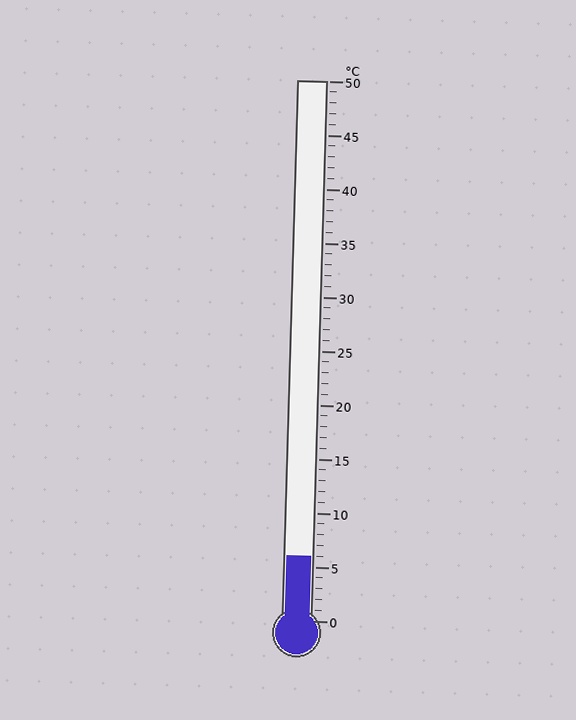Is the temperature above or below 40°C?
The temperature is below 40°C.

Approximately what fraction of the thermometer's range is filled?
The thermometer is filled to approximately 10% of its range.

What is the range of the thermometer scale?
The thermometer scale ranges from 0°C to 50°C.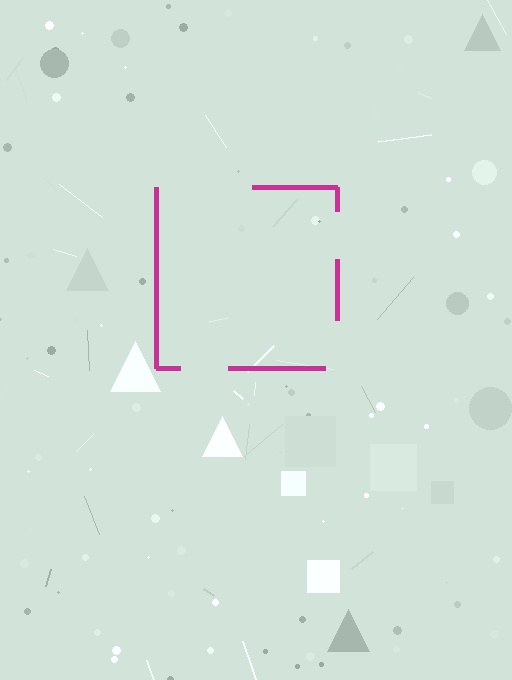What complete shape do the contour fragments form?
The contour fragments form a square.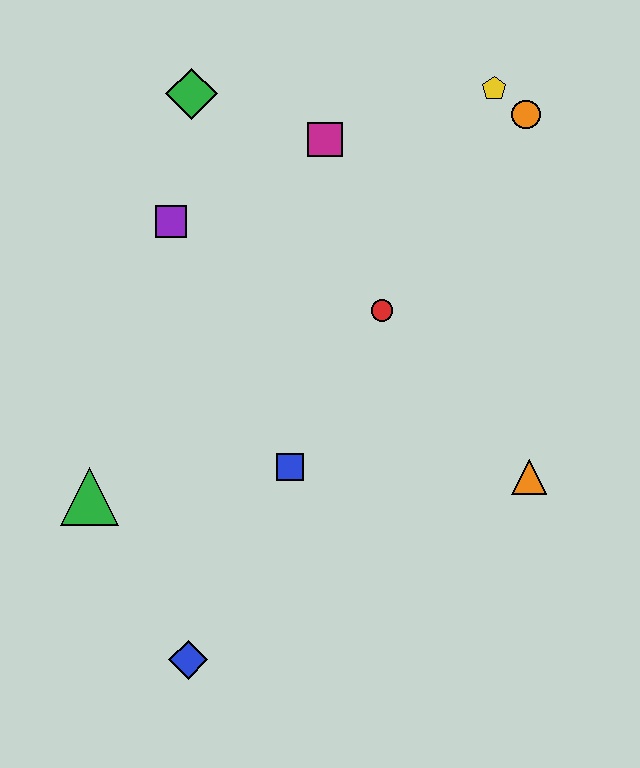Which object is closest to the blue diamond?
The green triangle is closest to the blue diamond.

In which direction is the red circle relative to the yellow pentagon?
The red circle is below the yellow pentagon.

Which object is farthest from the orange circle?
The blue diamond is farthest from the orange circle.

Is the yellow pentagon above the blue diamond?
Yes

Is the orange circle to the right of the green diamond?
Yes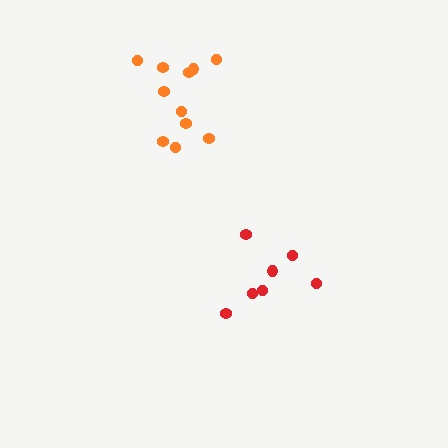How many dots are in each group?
Group 1: 11 dots, Group 2: 7 dots (18 total).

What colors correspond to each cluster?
The clusters are colored: orange, red.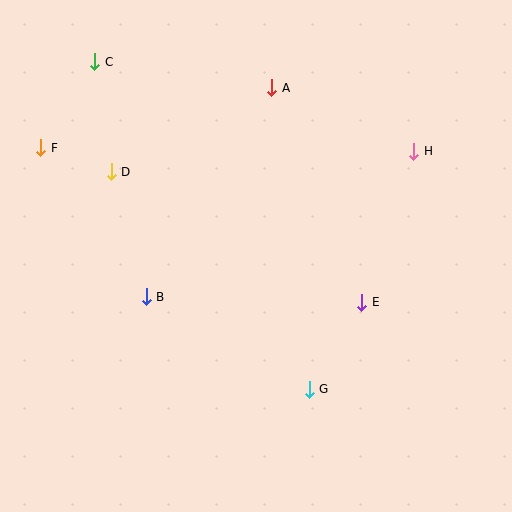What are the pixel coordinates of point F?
Point F is at (41, 148).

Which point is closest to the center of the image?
Point E at (362, 302) is closest to the center.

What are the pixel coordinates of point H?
Point H is at (414, 151).